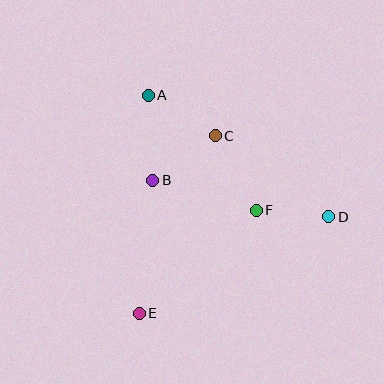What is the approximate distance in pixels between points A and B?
The distance between A and B is approximately 86 pixels.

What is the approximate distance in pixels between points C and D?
The distance between C and D is approximately 139 pixels.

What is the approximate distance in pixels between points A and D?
The distance between A and D is approximately 218 pixels.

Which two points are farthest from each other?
Points A and E are farthest from each other.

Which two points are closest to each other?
Points D and F are closest to each other.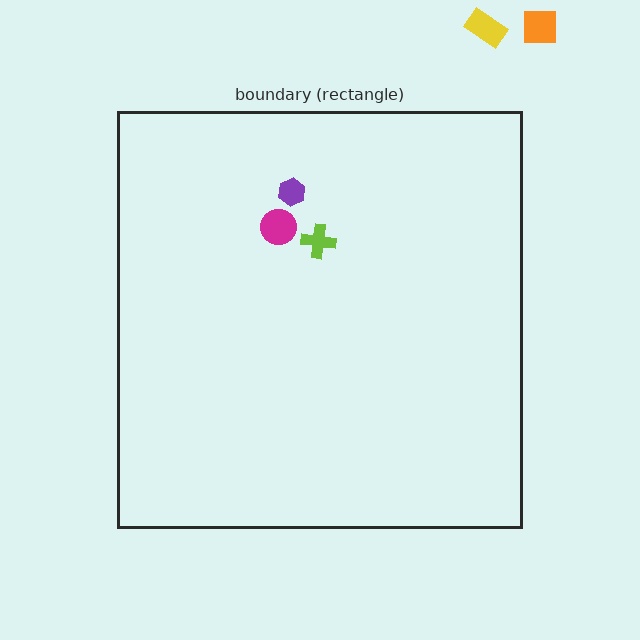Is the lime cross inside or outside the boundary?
Inside.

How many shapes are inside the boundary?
3 inside, 2 outside.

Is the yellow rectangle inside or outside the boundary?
Outside.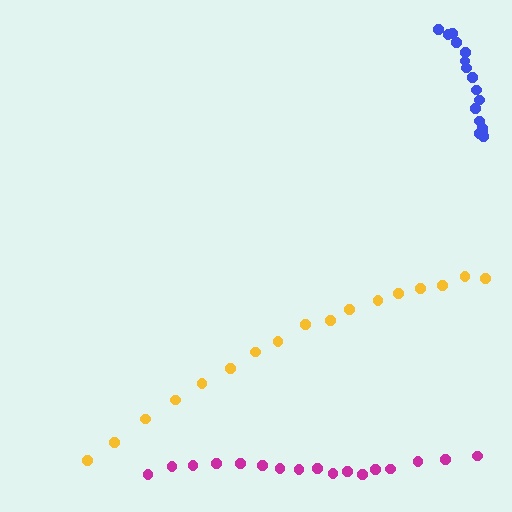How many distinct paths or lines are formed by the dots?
There are 3 distinct paths.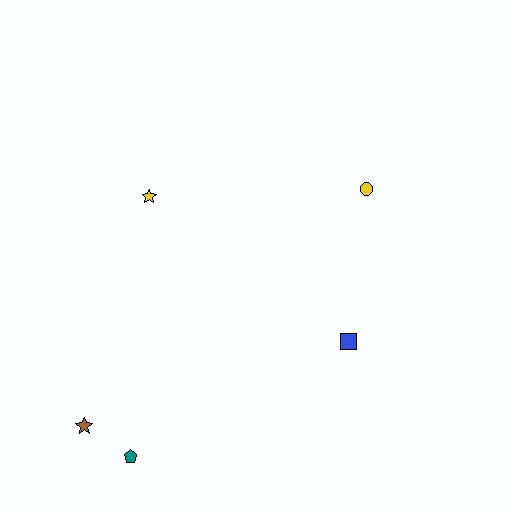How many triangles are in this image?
There are no triangles.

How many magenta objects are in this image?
There are no magenta objects.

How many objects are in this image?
There are 5 objects.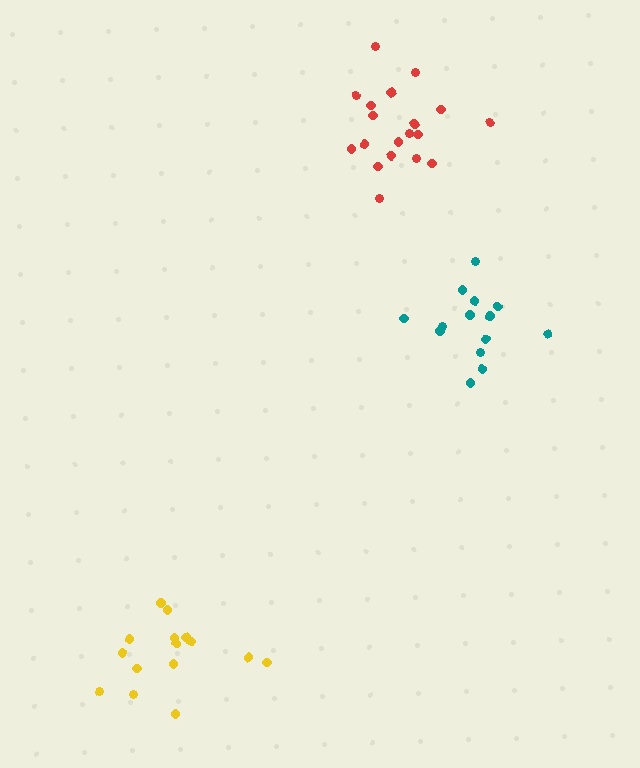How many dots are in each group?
Group 1: 19 dots, Group 2: 14 dots, Group 3: 15 dots (48 total).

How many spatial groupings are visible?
There are 3 spatial groupings.